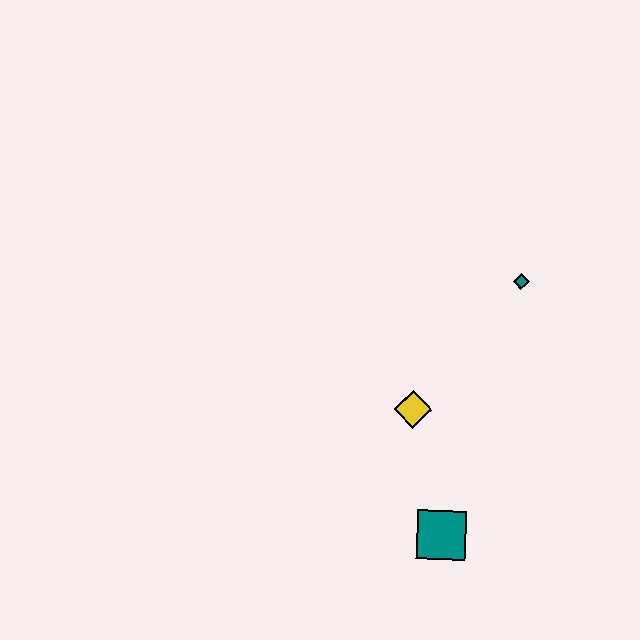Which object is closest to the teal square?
The yellow diamond is closest to the teal square.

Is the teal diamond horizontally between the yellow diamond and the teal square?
No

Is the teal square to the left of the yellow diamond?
No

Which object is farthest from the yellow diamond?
The teal diamond is farthest from the yellow diamond.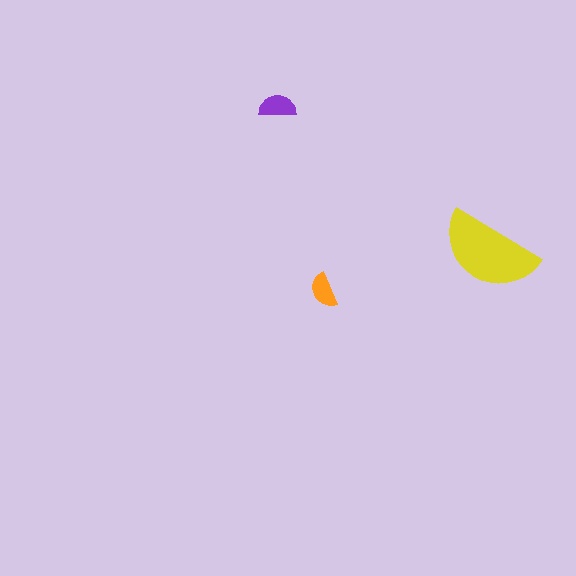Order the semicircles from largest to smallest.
the yellow one, the purple one, the orange one.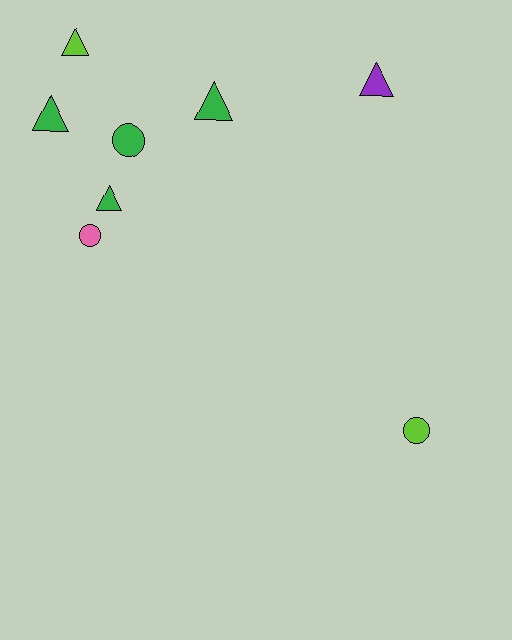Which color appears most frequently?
Green, with 4 objects.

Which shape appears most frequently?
Triangle, with 5 objects.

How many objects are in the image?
There are 8 objects.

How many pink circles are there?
There is 1 pink circle.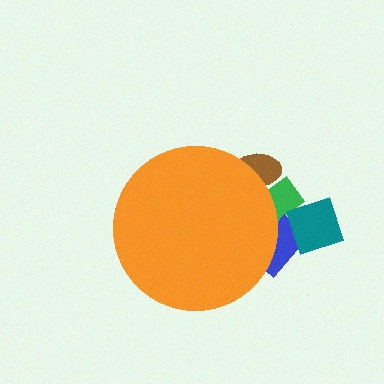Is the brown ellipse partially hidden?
Yes, the brown ellipse is partially hidden behind the orange circle.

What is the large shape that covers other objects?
An orange circle.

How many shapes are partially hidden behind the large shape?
3 shapes are partially hidden.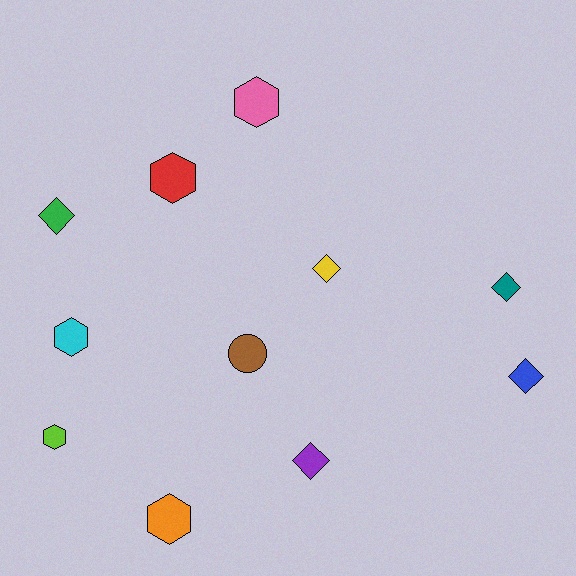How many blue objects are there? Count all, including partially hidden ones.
There is 1 blue object.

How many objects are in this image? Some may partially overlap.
There are 11 objects.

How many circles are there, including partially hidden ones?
There is 1 circle.